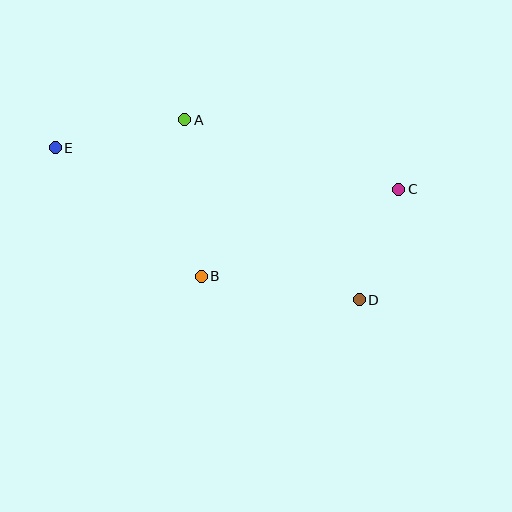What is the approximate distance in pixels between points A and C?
The distance between A and C is approximately 225 pixels.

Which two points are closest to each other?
Points C and D are closest to each other.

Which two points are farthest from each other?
Points C and E are farthest from each other.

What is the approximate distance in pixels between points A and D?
The distance between A and D is approximately 250 pixels.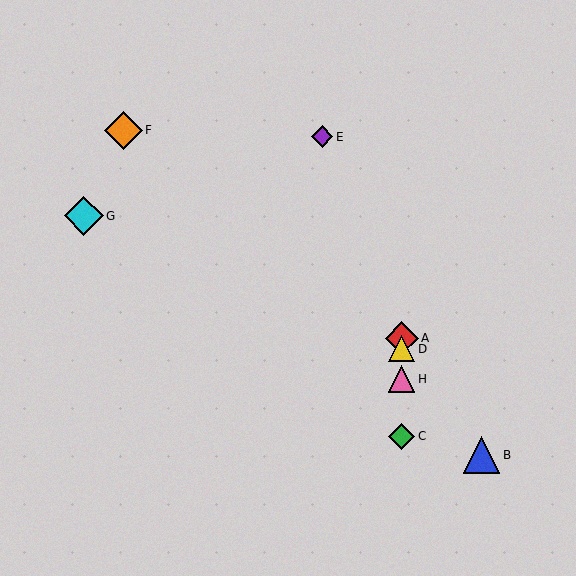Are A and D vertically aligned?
Yes, both are at x≈402.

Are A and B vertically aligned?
No, A is at x≈402 and B is at x≈482.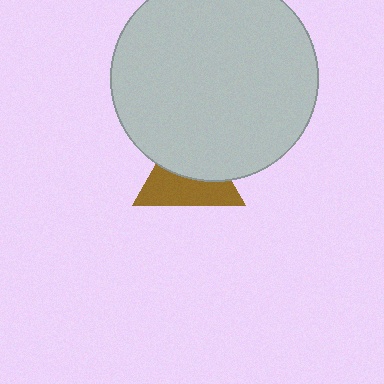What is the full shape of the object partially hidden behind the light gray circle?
The partially hidden object is a brown triangle.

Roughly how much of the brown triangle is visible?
About half of it is visible (roughly 50%).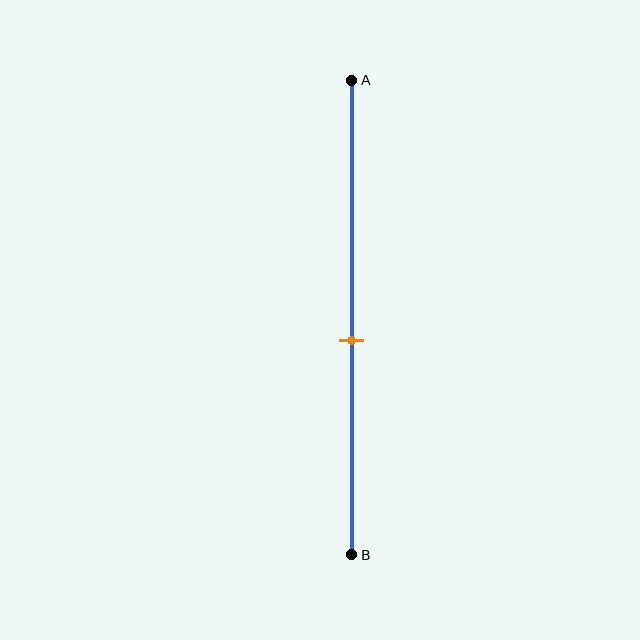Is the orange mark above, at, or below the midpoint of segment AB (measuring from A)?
The orange mark is below the midpoint of segment AB.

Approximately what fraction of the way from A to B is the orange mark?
The orange mark is approximately 55% of the way from A to B.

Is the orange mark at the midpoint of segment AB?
No, the mark is at about 55% from A, not at the 50% midpoint.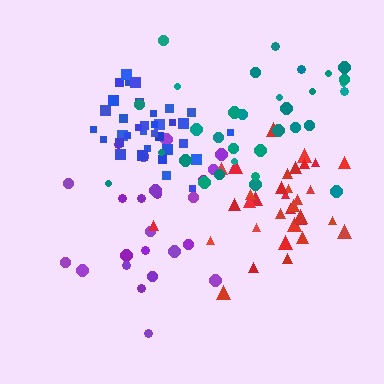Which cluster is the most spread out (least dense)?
Purple.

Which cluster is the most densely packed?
Blue.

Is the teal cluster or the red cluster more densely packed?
Red.